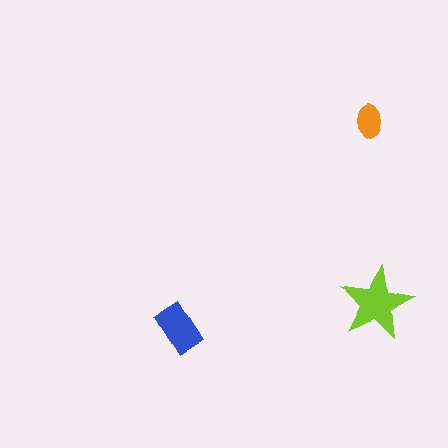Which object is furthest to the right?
The lime star is rightmost.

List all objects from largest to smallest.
The lime star, the blue rectangle, the orange ellipse.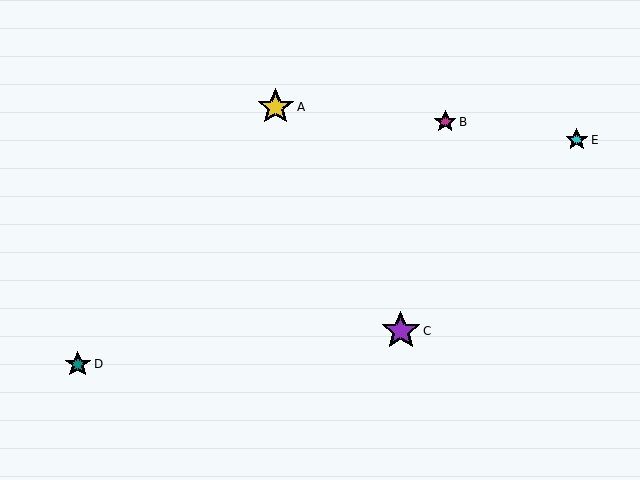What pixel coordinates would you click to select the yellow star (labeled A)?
Click at (276, 107) to select the yellow star A.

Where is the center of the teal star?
The center of the teal star is at (78, 364).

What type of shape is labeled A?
Shape A is a yellow star.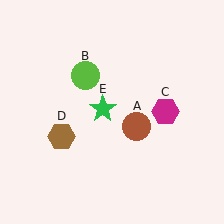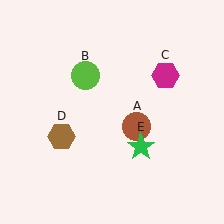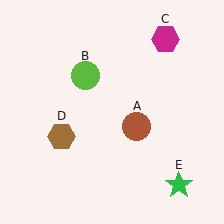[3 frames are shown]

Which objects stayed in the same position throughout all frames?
Brown circle (object A) and lime circle (object B) and brown hexagon (object D) remained stationary.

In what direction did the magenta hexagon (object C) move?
The magenta hexagon (object C) moved up.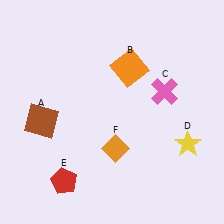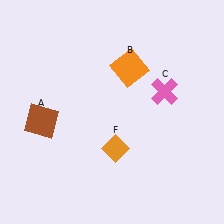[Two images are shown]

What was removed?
The yellow star (D), the red pentagon (E) were removed in Image 2.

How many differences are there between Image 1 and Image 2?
There are 2 differences between the two images.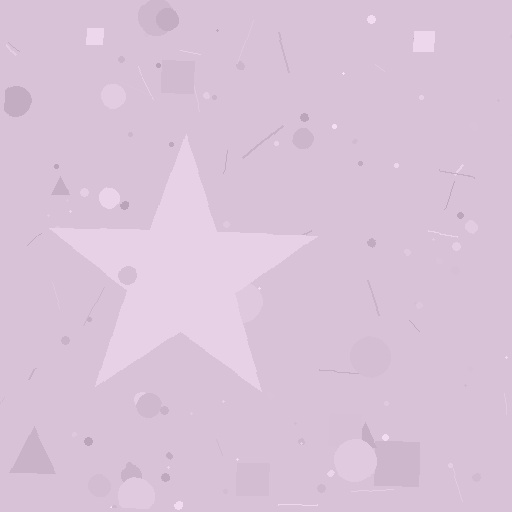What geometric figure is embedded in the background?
A star is embedded in the background.